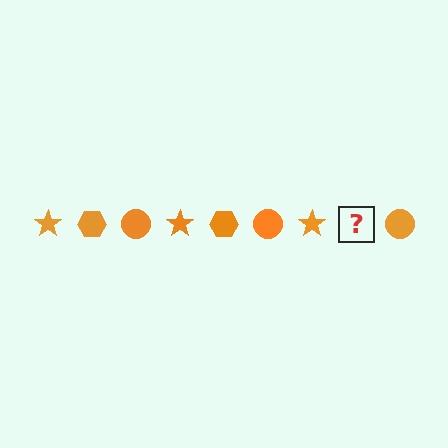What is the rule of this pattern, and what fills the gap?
The rule is that the pattern cycles through star, hexagon, circle shapes in orange. The gap should be filled with an orange hexagon.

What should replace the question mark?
The question mark should be replaced with an orange hexagon.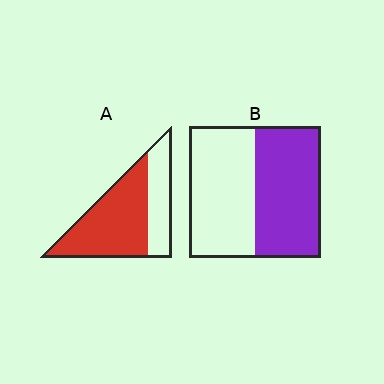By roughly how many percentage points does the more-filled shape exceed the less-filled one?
By roughly 15 percentage points (A over B).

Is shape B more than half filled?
Roughly half.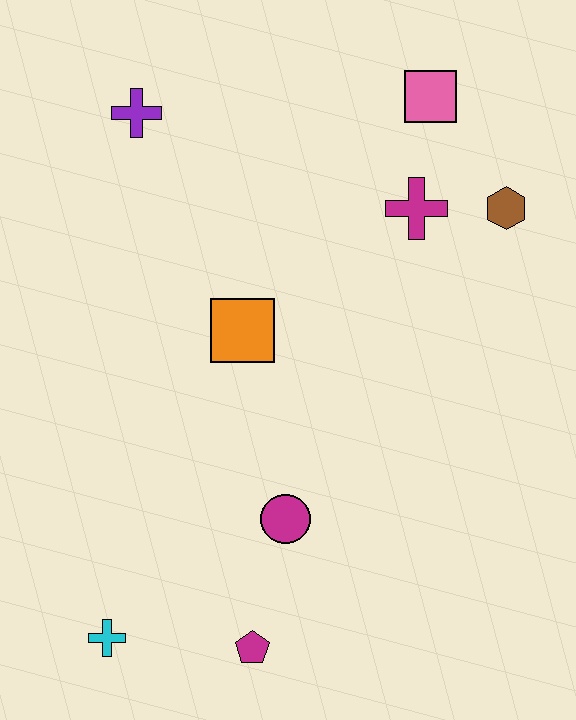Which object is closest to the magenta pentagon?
The magenta circle is closest to the magenta pentagon.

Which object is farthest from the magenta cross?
The cyan cross is farthest from the magenta cross.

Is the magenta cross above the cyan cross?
Yes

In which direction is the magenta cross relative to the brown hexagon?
The magenta cross is to the left of the brown hexagon.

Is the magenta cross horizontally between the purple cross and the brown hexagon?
Yes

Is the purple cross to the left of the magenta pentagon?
Yes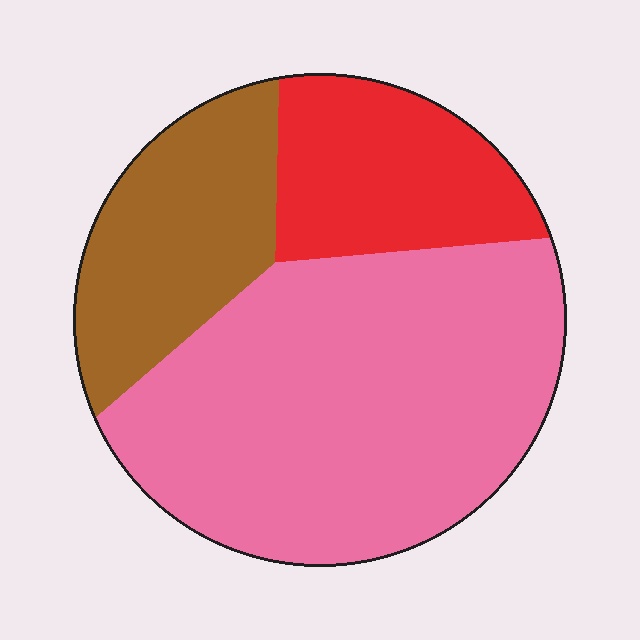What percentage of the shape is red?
Red covers roughly 20% of the shape.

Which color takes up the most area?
Pink, at roughly 60%.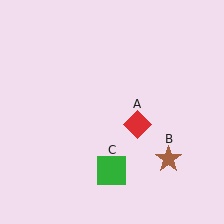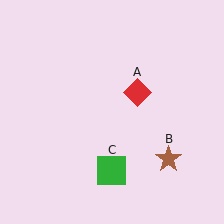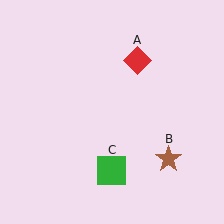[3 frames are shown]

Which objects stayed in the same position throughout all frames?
Brown star (object B) and green square (object C) remained stationary.